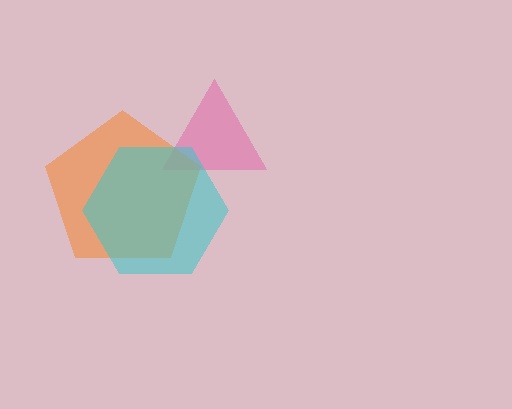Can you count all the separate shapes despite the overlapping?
Yes, there are 3 separate shapes.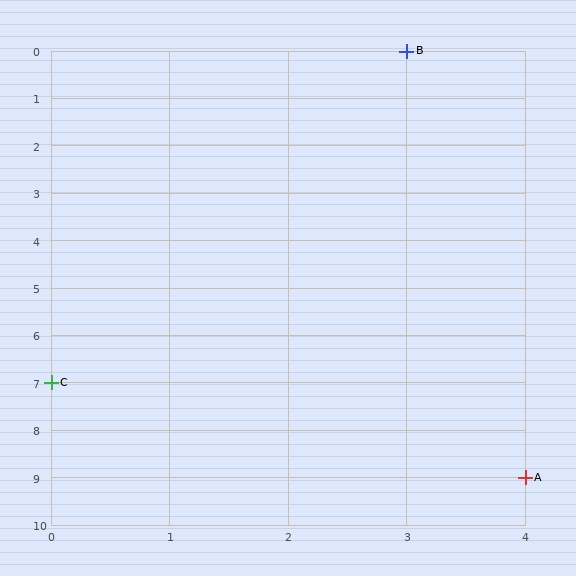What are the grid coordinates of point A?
Point A is at grid coordinates (4, 9).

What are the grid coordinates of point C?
Point C is at grid coordinates (0, 7).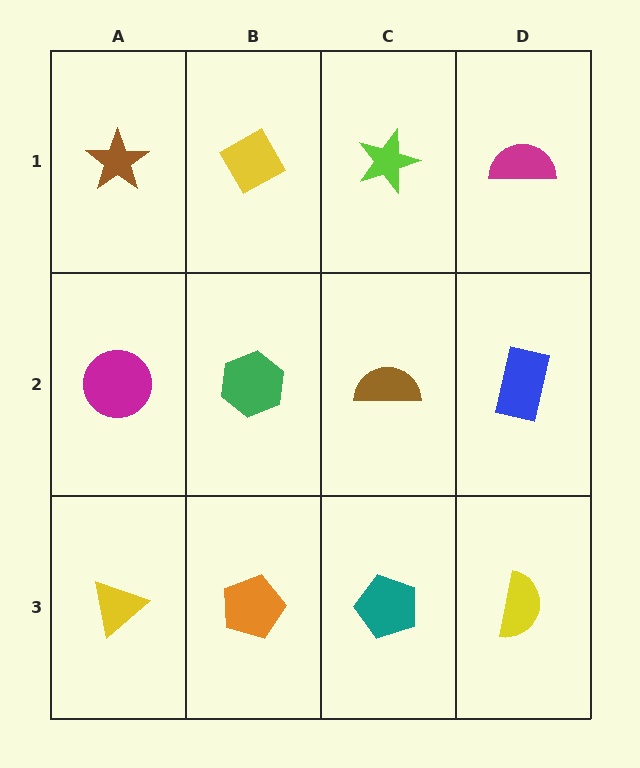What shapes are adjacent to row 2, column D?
A magenta semicircle (row 1, column D), a yellow semicircle (row 3, column D), a brown semicircle (row 2, column C).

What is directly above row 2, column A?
A brown star.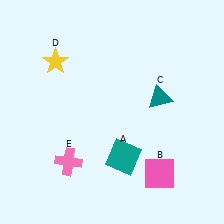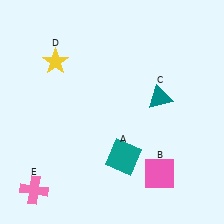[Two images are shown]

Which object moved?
The pink cross (E) moved left.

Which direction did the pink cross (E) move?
The pink cross (E) moved left.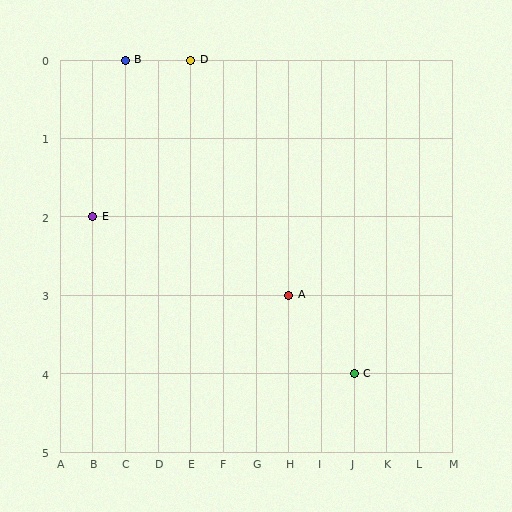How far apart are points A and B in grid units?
Points A and B are 5 columns and 3 rows apart (about 5.8 grid units diagonally).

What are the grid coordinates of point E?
Point E is at grid coordinates (B, 2).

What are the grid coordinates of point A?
Point A is at grid coordinates (H, 3).